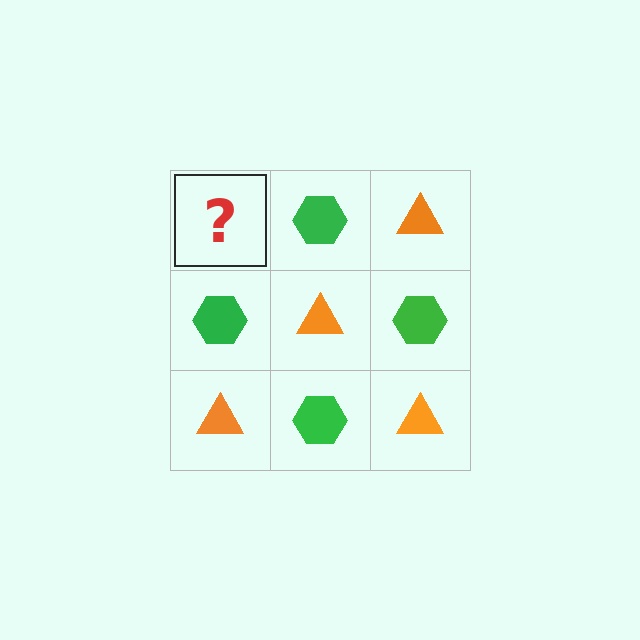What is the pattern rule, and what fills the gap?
The rule is that it alternates orange triangle and green hexagon in a checkerboard pattern. The gap should be filled with an orange triangle.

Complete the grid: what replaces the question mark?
The question mark should be replaced with an orange triangle.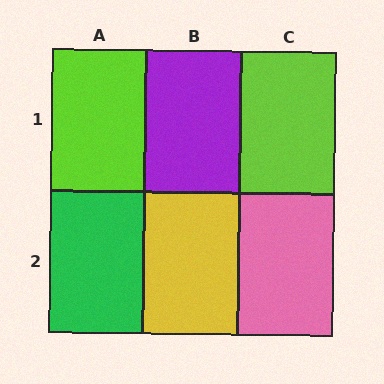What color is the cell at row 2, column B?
Yellow.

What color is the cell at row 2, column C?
Pink.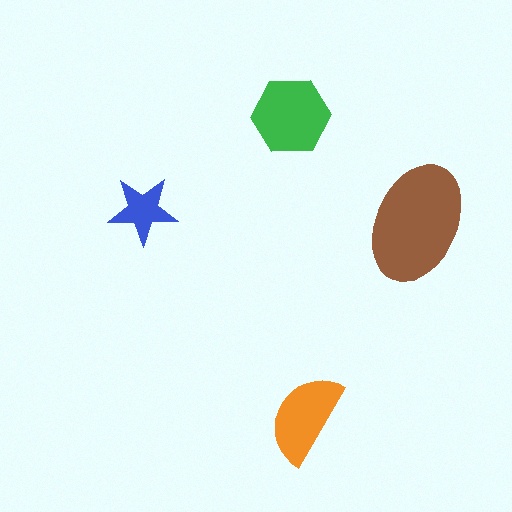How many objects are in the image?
There are 4 objects in the image.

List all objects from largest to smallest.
The brown ellipse, the green hexagon, the orange semicircle, the blue star.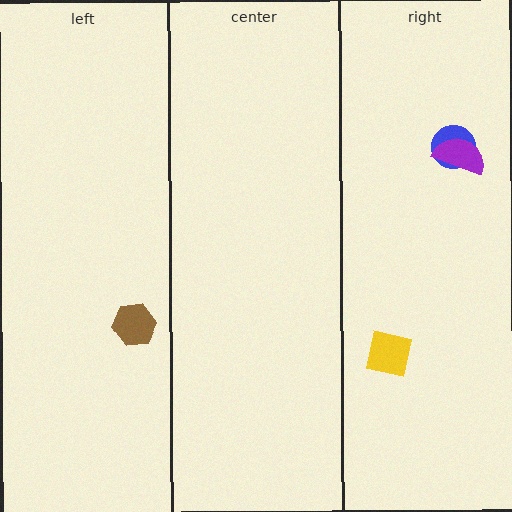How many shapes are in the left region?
1.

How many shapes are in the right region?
3.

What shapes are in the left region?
The brown hexagon.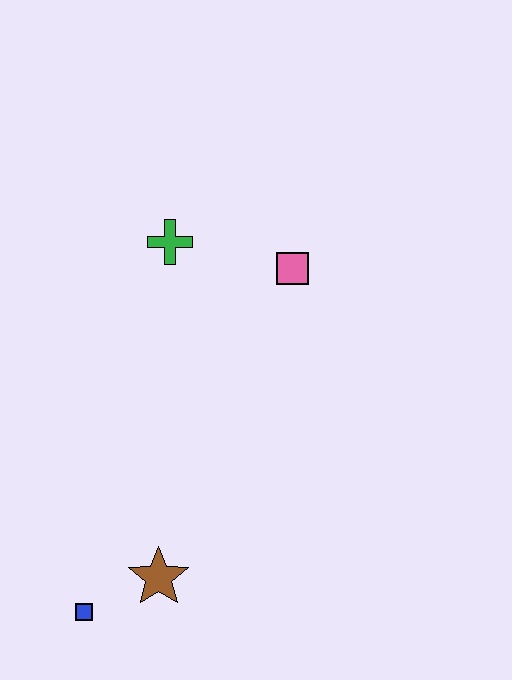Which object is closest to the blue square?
The brown star is closest to the blue square.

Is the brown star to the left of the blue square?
No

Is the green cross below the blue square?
No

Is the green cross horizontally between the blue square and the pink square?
Yes